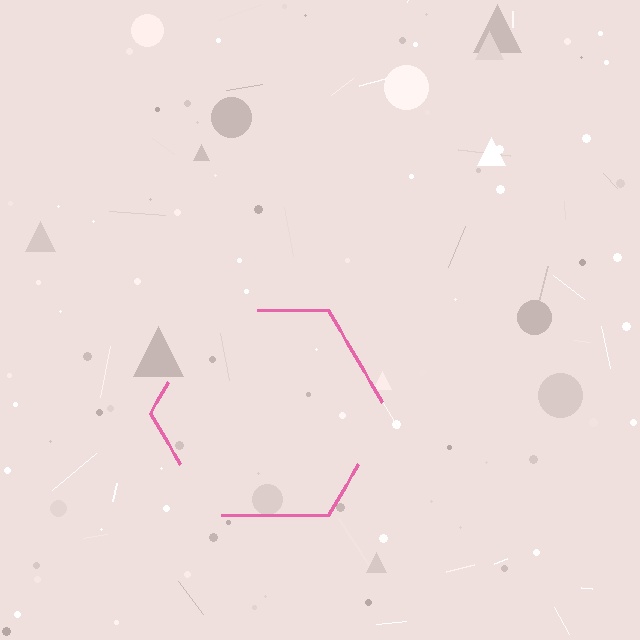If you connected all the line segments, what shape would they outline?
They would outline a hexagon.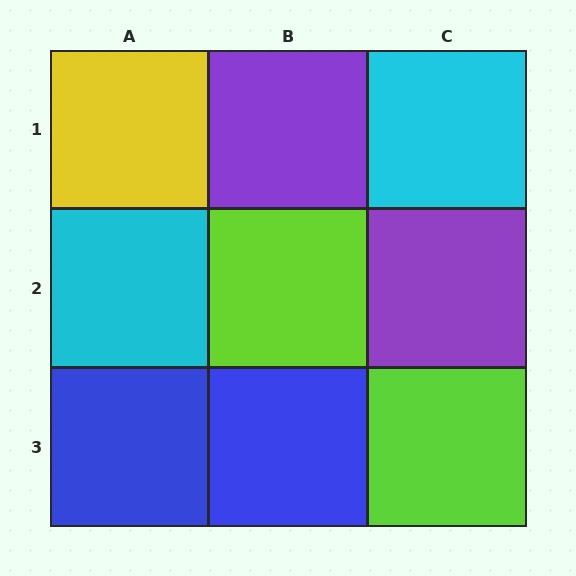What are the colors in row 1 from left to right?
Yellow, purple, cyan.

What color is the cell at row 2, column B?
Lime.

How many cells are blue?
2 cells are blue.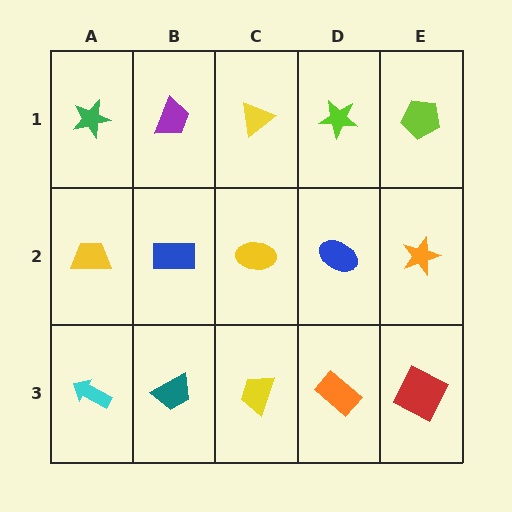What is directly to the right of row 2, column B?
A yellow ellipse.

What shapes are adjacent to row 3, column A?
A yellow trapezoid (row 2, column A), a teal trapezoid (row 3, column B).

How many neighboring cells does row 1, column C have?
3.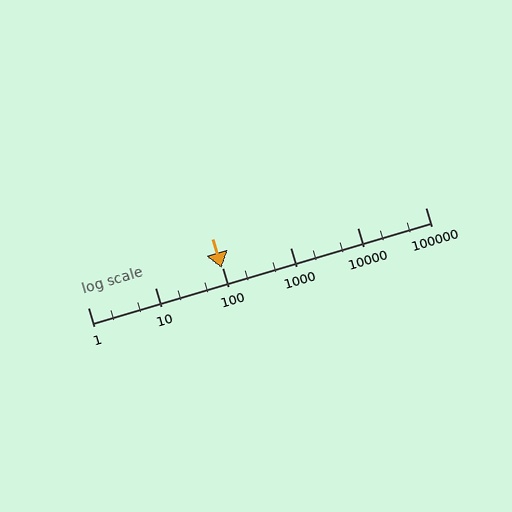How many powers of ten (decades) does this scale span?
The scale spans 5 decades, from 1 to 100000.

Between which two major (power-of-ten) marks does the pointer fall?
The pointer is between 10 and 100.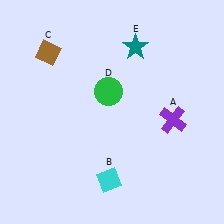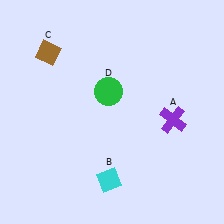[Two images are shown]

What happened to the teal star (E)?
The teal star (E) was removed in Image 2. It was in the top-right area of Image 1.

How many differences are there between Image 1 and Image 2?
There is 1 difference between the two images.